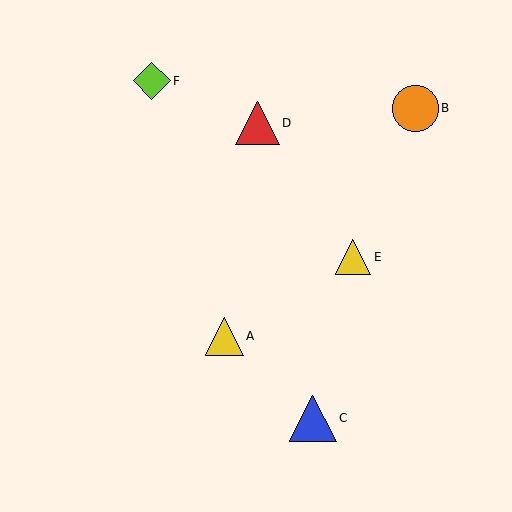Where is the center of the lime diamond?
The center of the lime diamond is at (152, 81).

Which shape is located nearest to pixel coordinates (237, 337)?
The yellow triangle (labeled A) at (225, 336) is nearest to that location.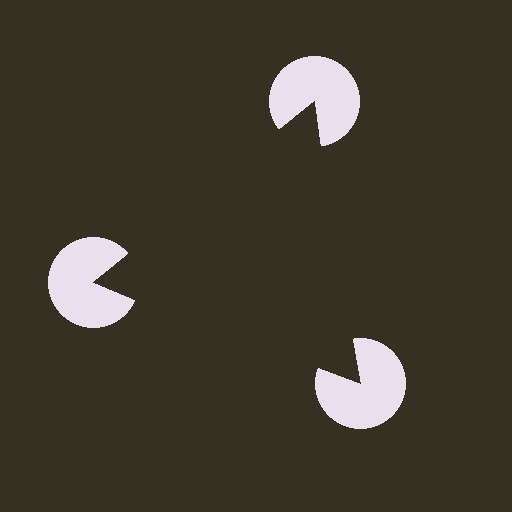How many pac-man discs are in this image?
There are 3 — one at each vertex of the illusory triangle.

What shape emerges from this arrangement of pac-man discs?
An illusory triangle — its edges are inferred from the aligned wedge cuts in the pac-man discs, not physically drawn.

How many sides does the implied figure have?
3 sides.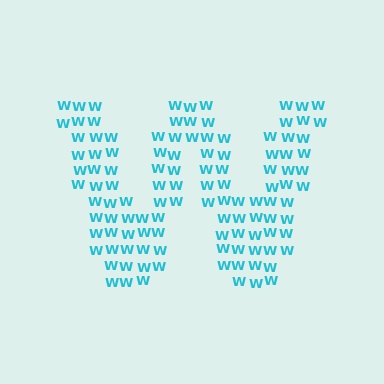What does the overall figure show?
The overall figure shows the letter W.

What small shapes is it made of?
It is made of small letter W's.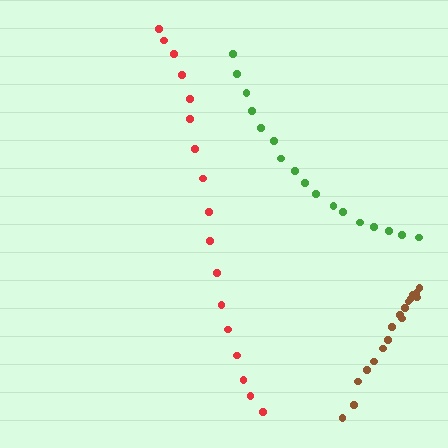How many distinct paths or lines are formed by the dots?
There are 3 distinct paths.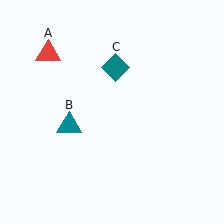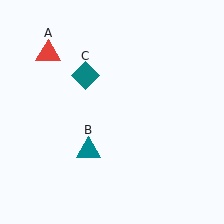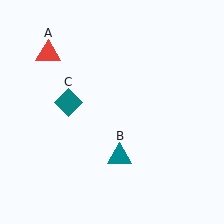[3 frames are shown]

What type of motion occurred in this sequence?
The teal triangle (object B), teal diamond (object C) rotated counterclockwise around the center of the scene.